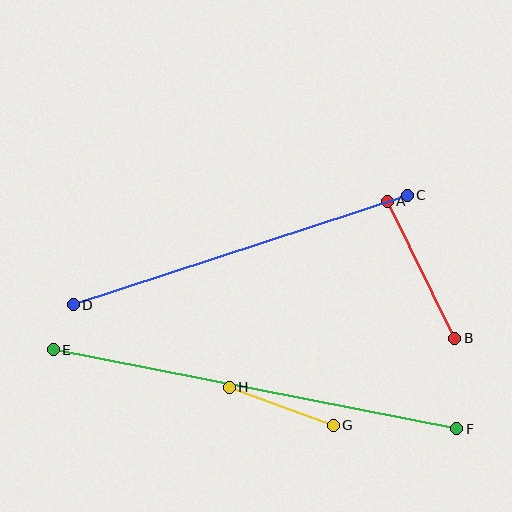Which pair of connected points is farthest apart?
Points E and F are farthest apart.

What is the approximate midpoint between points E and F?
The midpoint is at approximately (255, 389) pixels.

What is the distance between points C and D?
The distance is approximately 351 pixels.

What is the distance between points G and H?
The distance is approximately 111 pixels.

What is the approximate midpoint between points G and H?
The midpoint is at approximately (281, 406) pixels.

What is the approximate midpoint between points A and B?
The midpoint is at approximately (421, 270) pixels.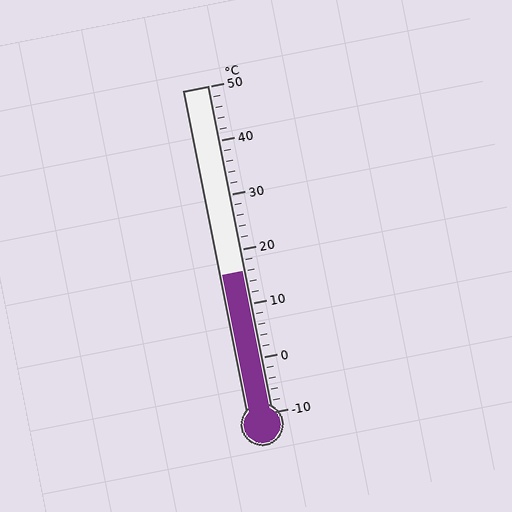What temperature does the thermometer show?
The thermometer shows approximately 16°C.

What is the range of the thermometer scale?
The thermometer scale ranges from -10°C to 50°C.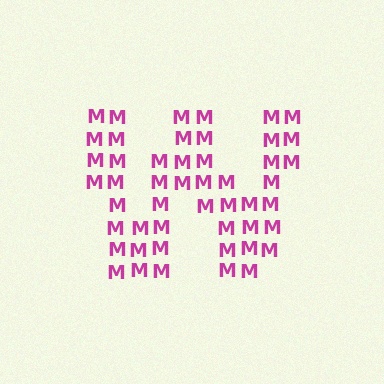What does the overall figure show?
The overall figure shows the letter W.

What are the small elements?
The small elements are letter M's.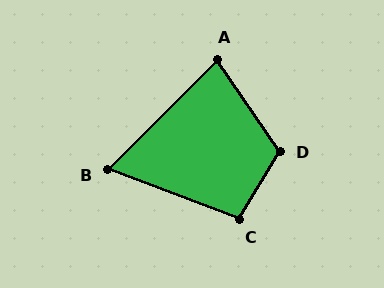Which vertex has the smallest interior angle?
B, at approximately 65 degrees.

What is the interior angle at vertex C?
Approximately 101 degrees (obtuse).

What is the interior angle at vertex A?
Approximately 79 degrees (acute).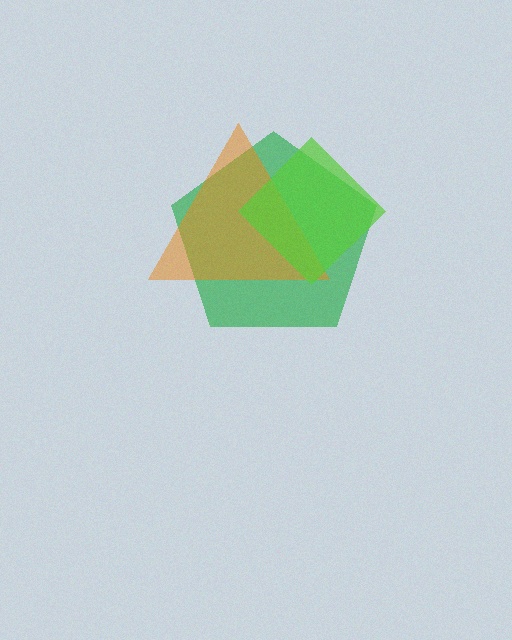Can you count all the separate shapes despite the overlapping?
Yes, there are 3 separate shapes.